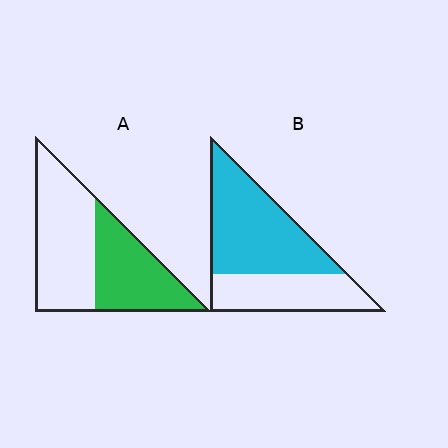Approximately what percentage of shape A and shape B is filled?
A is approximately 45% and B is approximately 60%.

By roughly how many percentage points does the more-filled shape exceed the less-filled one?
By roughly 20 percentage points (B over A).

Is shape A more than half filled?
No.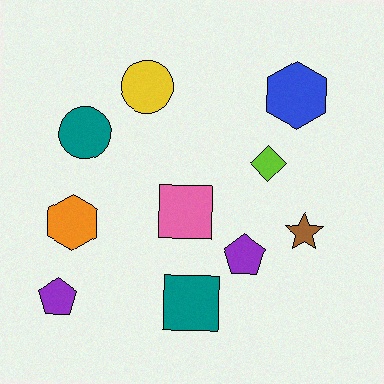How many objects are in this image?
There are 10 objects.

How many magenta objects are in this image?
There are no magenta objects.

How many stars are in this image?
There is 1 star.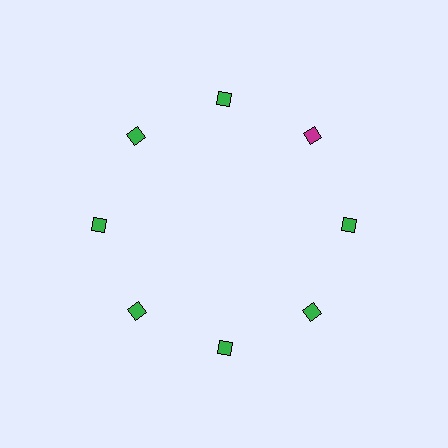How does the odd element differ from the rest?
It has a different color: magenta instead of green.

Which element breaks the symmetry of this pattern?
The magenta diamond at roughly the 2 o'clock position breaks the symmetry. All other shapes are green diamonds.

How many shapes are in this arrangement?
There are 8 shapes arranged in a ring pattern.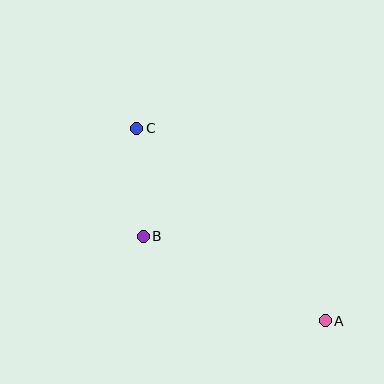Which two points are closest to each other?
Points B and C are closest to each other.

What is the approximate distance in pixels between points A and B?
The distance between A and B is approximately 201 pixels.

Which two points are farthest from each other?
Points A and C are farthest from each other.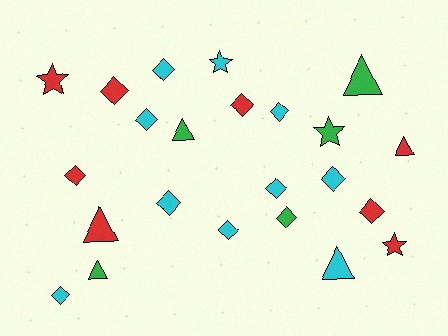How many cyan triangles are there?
There is 1 cyan triangle.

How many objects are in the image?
There are 23 objects.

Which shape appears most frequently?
Diamond, with 13 objects.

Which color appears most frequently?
Cyan, with 10 objects.